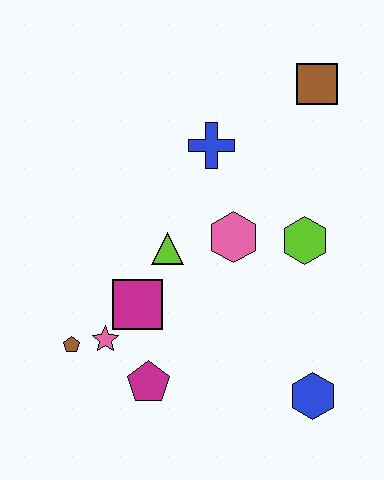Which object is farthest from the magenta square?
The brown square is farthest from the magenta square.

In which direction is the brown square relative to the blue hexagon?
The brown square is above the blue hexagon.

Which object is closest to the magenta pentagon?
The pink star is closest to the magenta pentagon.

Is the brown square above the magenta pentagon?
Yes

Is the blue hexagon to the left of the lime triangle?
No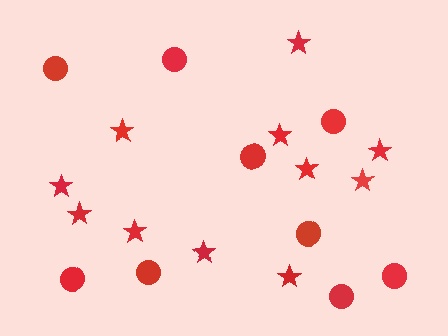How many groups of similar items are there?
There are 2 groups: one group of stars (11) and one group of circles (9).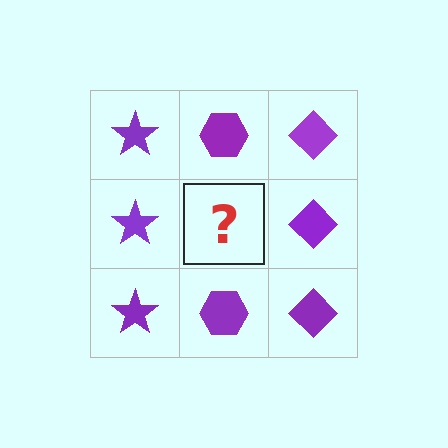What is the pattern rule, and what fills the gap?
The rule is that each column has a consistent shape. The gap should be filled with a purple hexagon.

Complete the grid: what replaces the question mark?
The question mark should be replaced with a purple hexagon.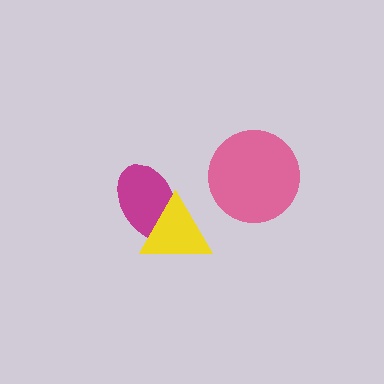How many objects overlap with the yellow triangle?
1 object overlaps with the yellow triangle.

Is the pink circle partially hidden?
No, no other shape covers it.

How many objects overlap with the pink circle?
0 objects overlap with the pink circle.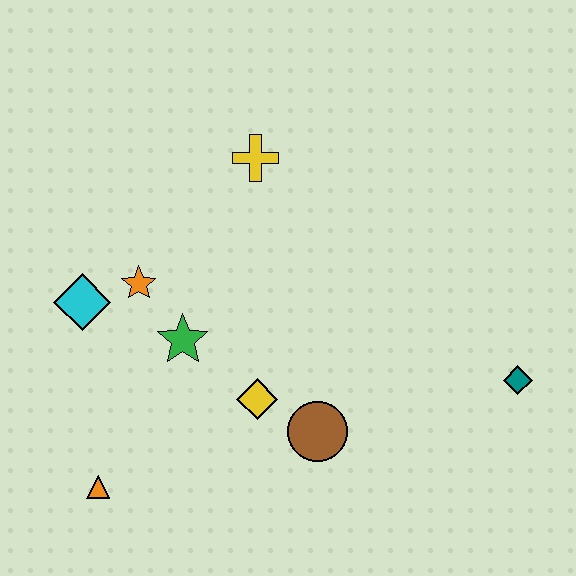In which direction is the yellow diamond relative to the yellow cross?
The yellow diamond is below the yellow cross.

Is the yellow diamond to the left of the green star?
No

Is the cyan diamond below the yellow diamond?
No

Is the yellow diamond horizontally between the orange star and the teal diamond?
Yes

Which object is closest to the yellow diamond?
The brown circle is closest to the yellow diamond.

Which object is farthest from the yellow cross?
The orange triangle is farthest from the yellow cross.